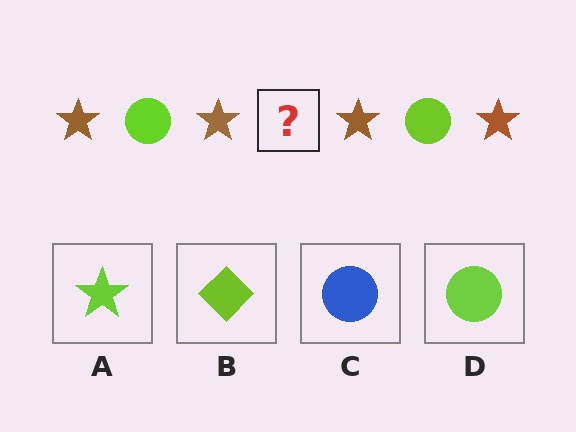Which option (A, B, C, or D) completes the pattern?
D.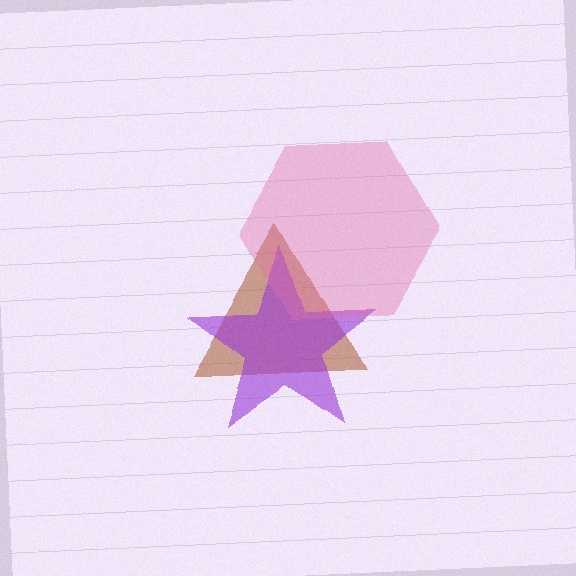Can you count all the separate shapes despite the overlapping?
Yes, there are 3 separate shapes.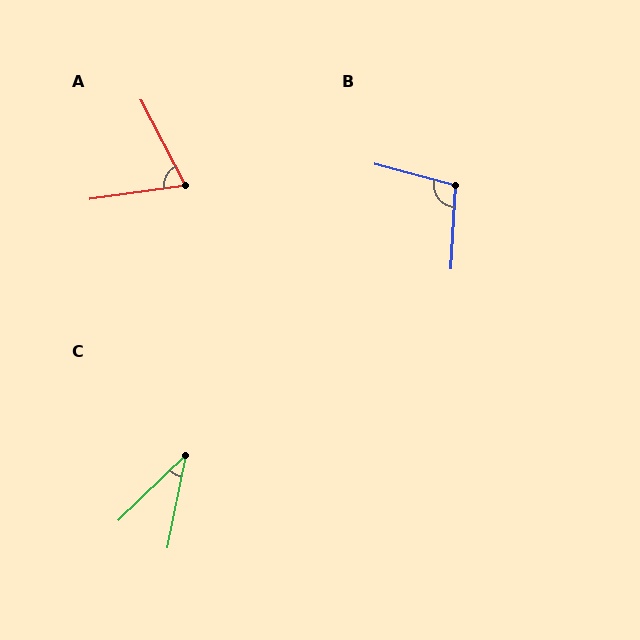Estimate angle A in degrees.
Approximately 70 degrees.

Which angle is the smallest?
C, at approximately 35 degrees.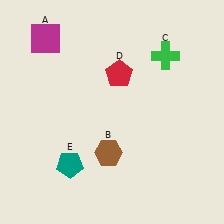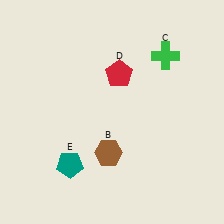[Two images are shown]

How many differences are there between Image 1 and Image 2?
There is 1 difference between the two images.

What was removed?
The magenta square (A) was removed in Image 2.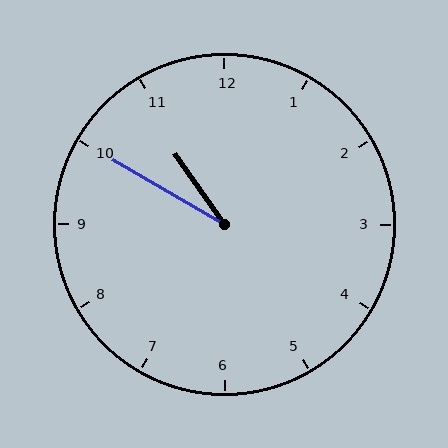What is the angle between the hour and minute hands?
Approximately 25 degrees.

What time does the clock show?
10:50.